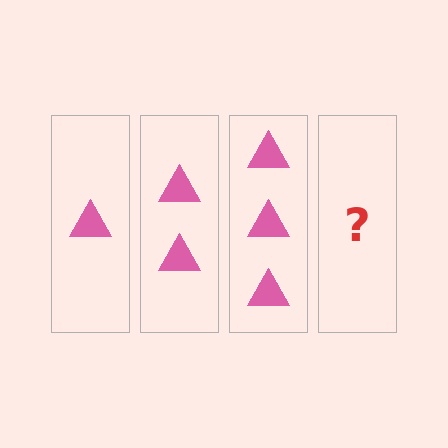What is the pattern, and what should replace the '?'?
The pattern is that each step adds one more triangle. The '?' should be 4 triangles.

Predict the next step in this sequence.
The next step is 4 triangles.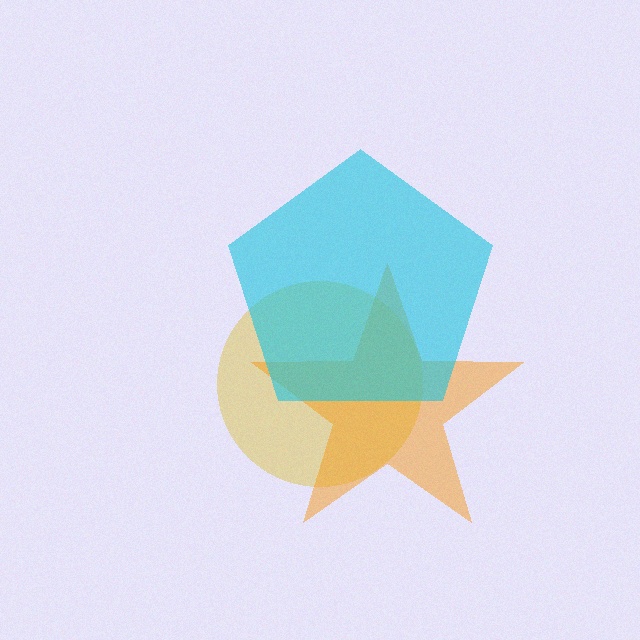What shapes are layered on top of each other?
The layered shapes are: a yellow circle, an orange star, a cyan pentagon.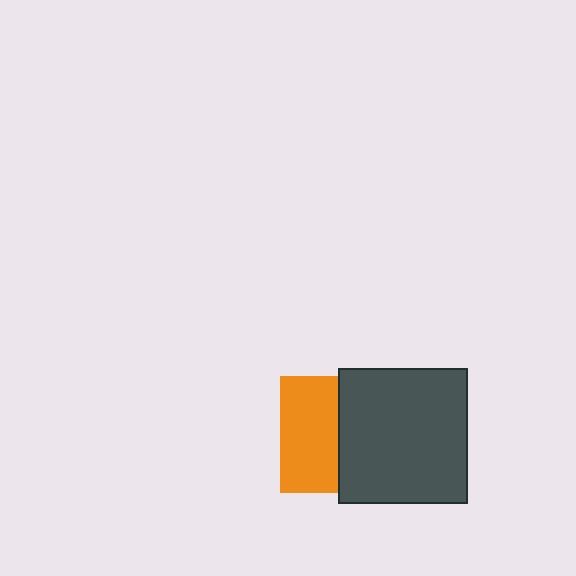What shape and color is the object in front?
The object in front is a dark gray rectangle.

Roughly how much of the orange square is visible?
About half of it is visible (roughly 49%).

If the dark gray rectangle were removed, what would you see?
You would see the complete orange square.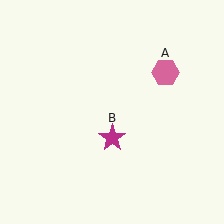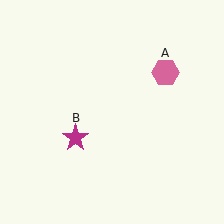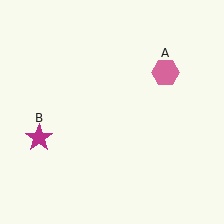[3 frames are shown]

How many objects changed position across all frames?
1 object changed position: magenta star (object B).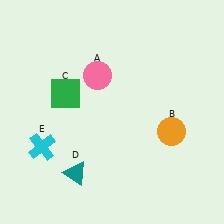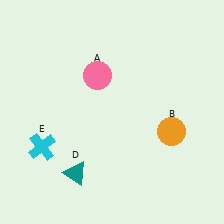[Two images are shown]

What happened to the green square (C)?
The green square (C) was removed in Image 2. It was in the top-left area of Image 1.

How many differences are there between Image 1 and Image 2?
There is 1 difference between the two images.